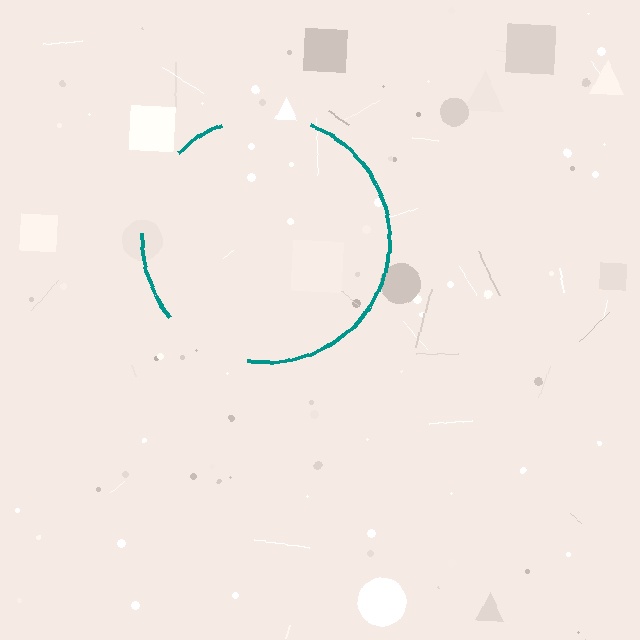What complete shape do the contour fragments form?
The contour fragments form a circle.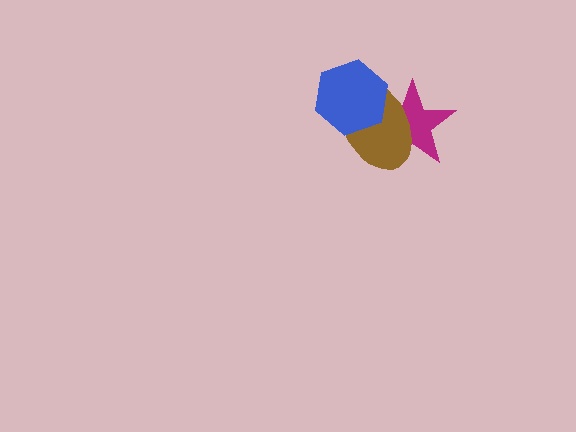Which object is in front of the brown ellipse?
The blue hexagon is in front of the brown ellipse.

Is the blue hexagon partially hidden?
No, no other shape covers it.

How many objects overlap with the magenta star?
2 objects overlap with the magenta star.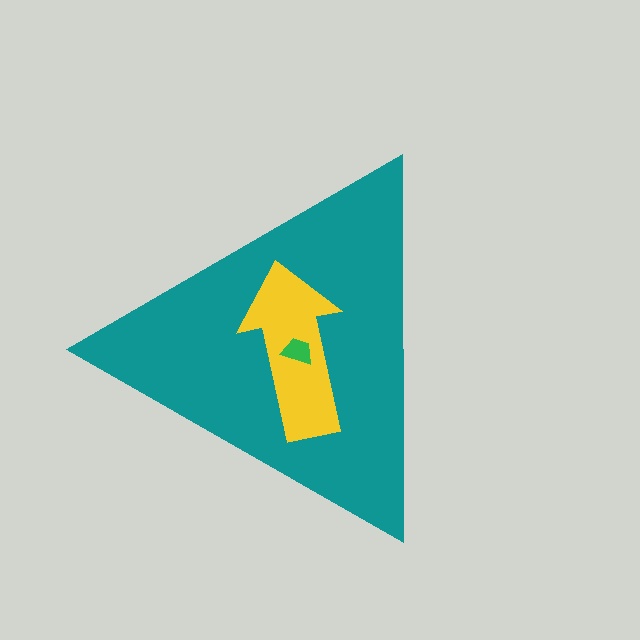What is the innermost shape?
The green trapezoid.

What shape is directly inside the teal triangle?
The yellow arrow.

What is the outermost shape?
The teal triangle.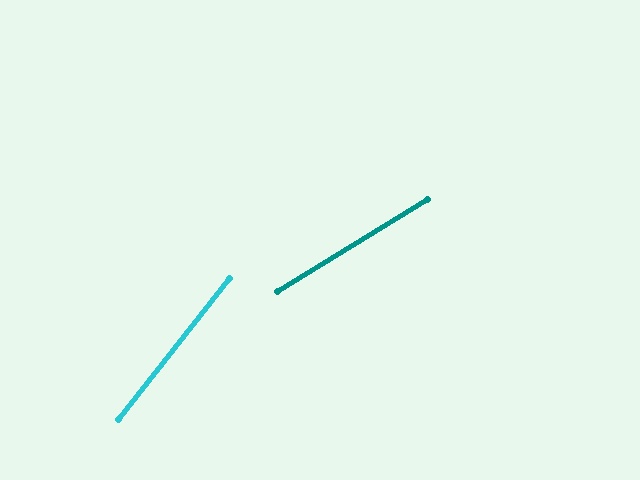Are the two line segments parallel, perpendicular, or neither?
Neither parallel nor perpendicular — they differ by about 20°.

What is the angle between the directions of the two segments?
Approximately 20 degrees.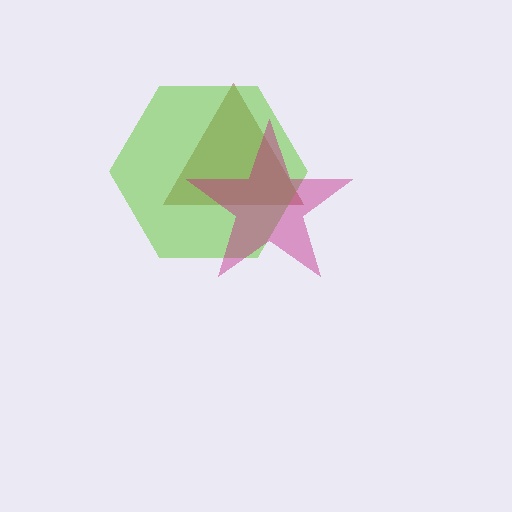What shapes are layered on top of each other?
The layered shapes are: a brown triangle, a lime hexagon, a magenta star.